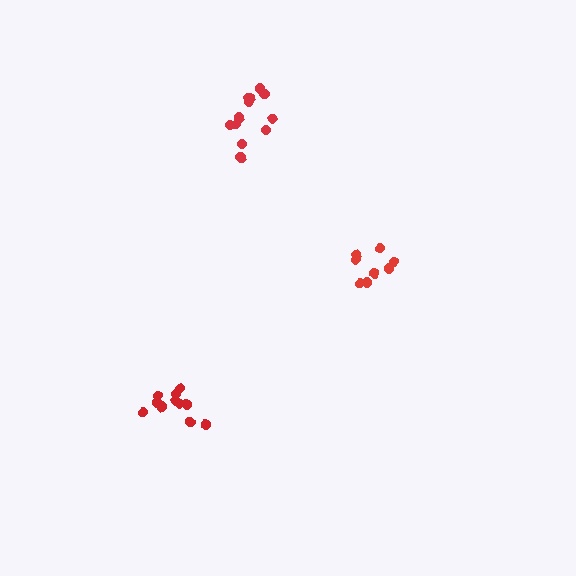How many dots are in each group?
Group 1: 8 dots, Group 2: 12 dots, Group 3: 11 dots (31 total).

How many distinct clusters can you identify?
There are 3 distinct clusters.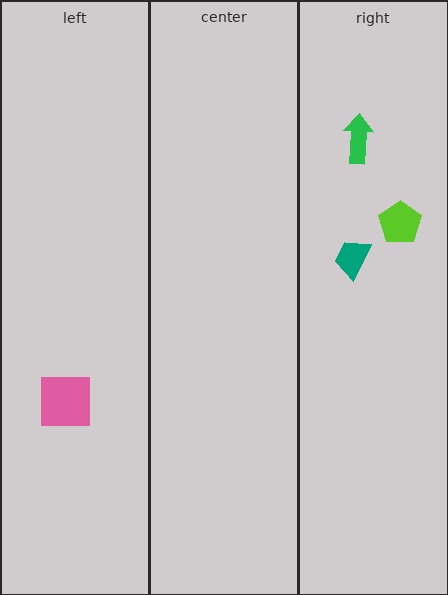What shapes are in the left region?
The pink square.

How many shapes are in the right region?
3.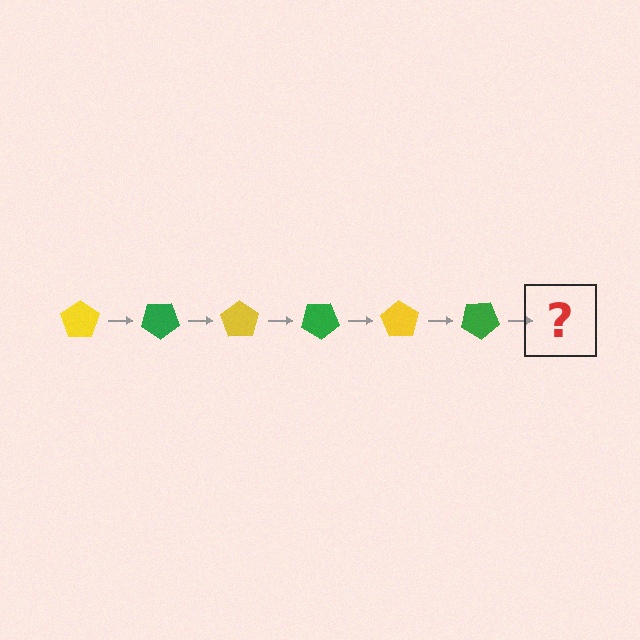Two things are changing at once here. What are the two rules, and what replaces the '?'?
The two rules are that it rotates 35 degrees each step and the color cycles through yellow and green. The '?' should be a yellow pentagon, rotated 210 degrees from the start.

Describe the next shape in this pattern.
It should be a yellow pentagon, rotated 210 degrees from the start.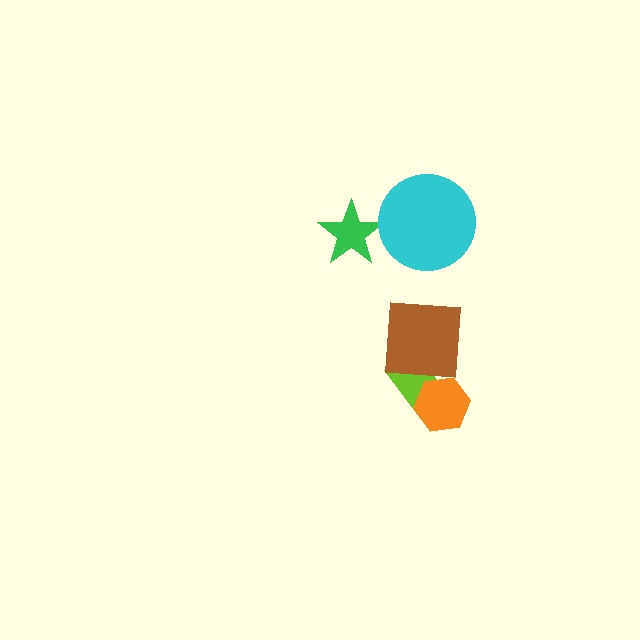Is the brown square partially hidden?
Yes, it is partially covered by another shape.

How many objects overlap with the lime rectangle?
2 objects overlap with the lime rectangle.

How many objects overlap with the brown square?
2 objects overlap with the brown square.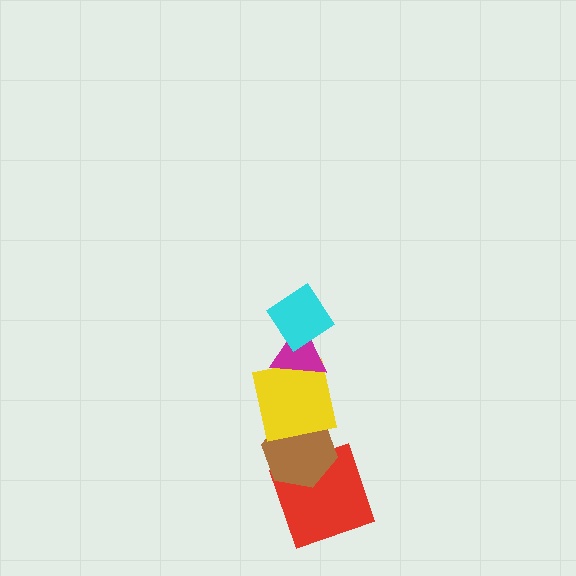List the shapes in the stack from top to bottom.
From top to bottom: the cyan diamond, the magenta triangle, the yellow square, the brown hexagon, the red square.